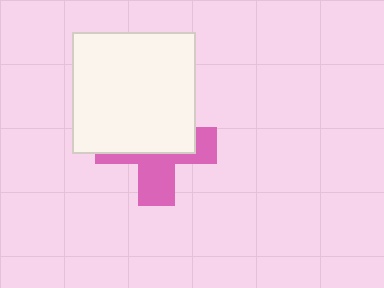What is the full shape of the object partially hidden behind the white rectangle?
The partially hidden object is a pink cross.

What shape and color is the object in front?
The object in front is a white rectangle.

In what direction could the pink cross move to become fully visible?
The pink cross could move down. That would shift it out from behind the white rectangle entirely.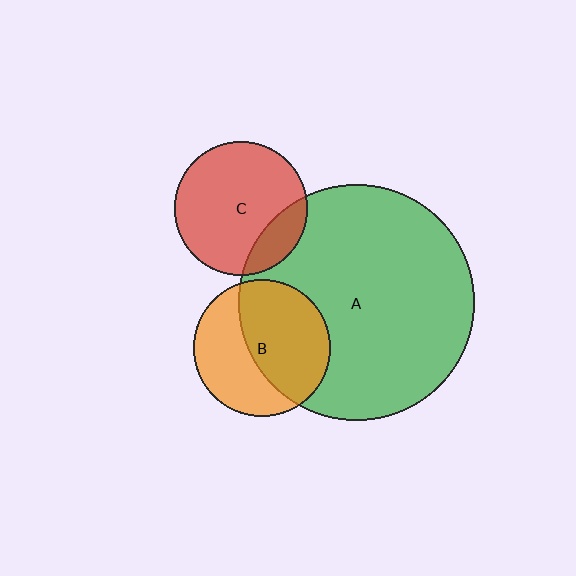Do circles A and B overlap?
Yes.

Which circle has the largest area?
Circle A (green).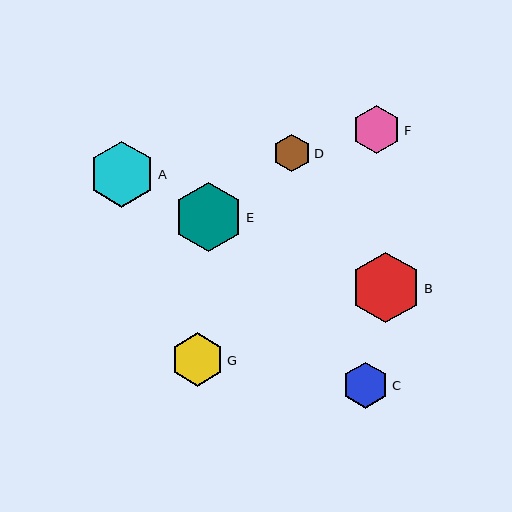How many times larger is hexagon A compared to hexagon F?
Hexagon A is approximately 1.4 times the size of hexagon F.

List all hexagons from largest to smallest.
From largest to smallest: B, E, A, G, F, C, D.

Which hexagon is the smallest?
Hexagon D is the smallest with a size of approximately 37 pixels.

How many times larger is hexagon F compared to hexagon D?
Hexagon F is approximately 1.3 times the size of hexagon D.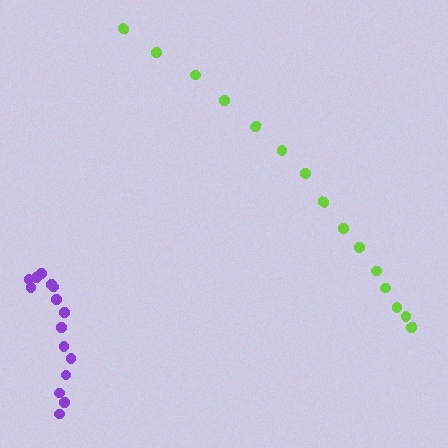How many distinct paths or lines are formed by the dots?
There are 2 distinct paths.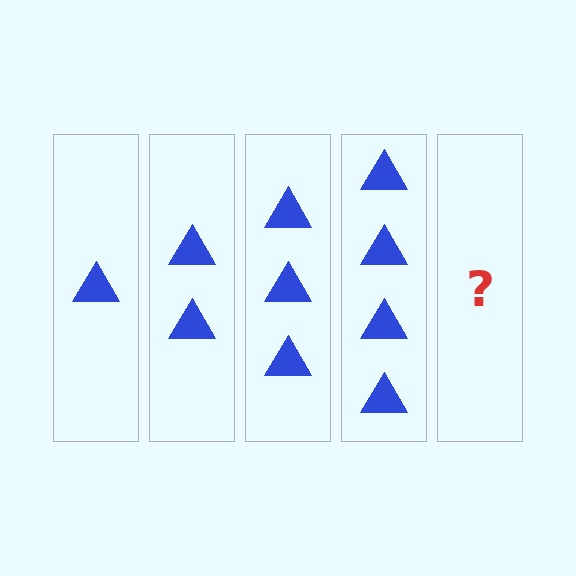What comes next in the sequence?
The next element should be 5 triangles.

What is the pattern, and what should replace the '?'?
The pattern is that each step adds one more triangle. The '?' should be 5 triangles.